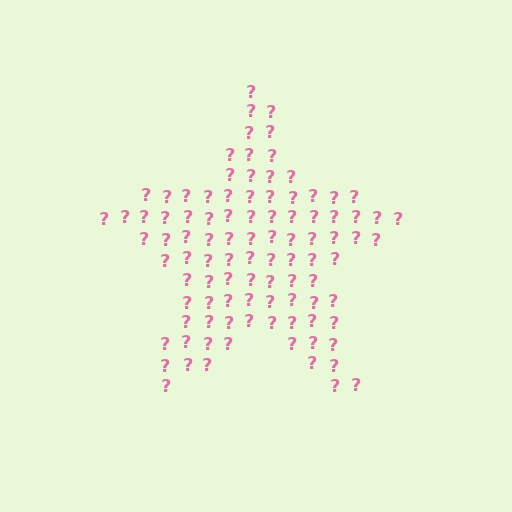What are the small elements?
The small elements are question marks.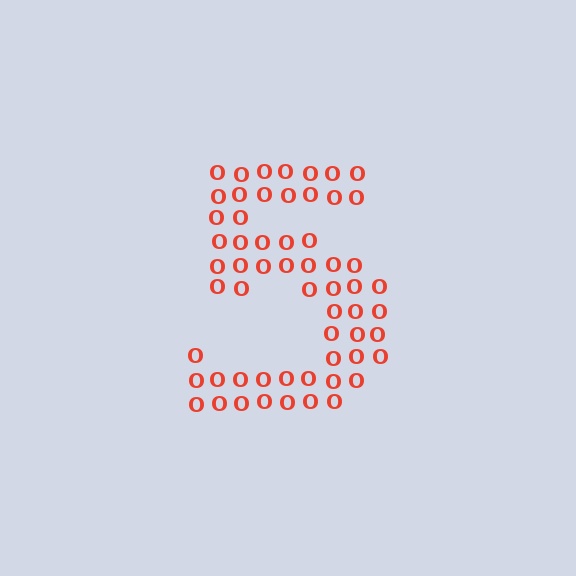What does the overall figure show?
The overall figure shows the digit 5.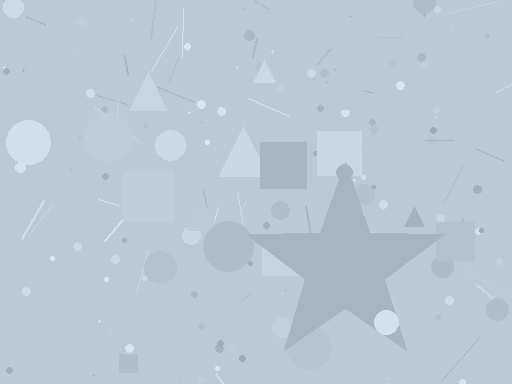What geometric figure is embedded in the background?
A star is embedded in the background.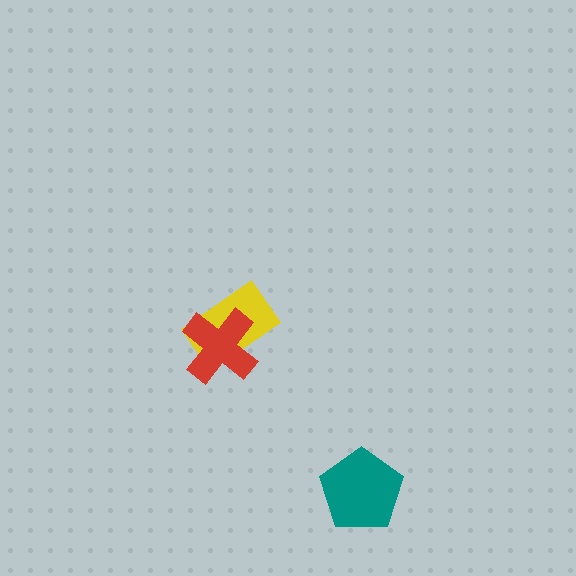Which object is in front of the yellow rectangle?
The red cross is in front of the yellow rectangle.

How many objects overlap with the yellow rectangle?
1 object overlaps with the yellow rectangle.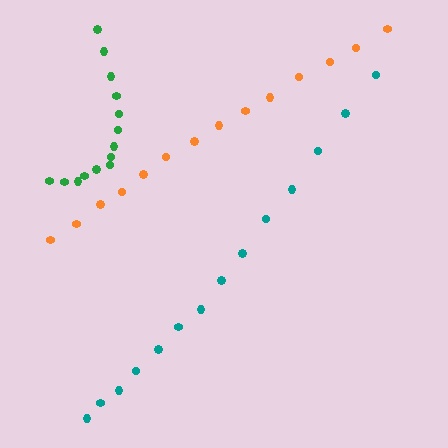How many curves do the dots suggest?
There are 3 distinct paths.